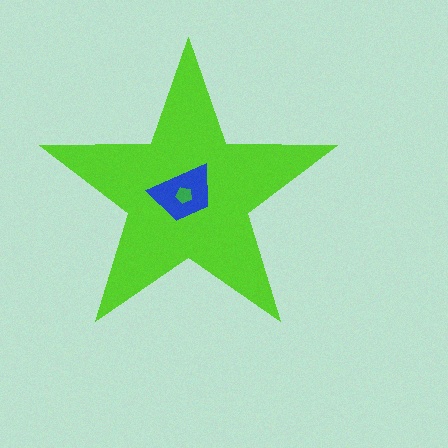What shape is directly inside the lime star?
The blue trapezoid.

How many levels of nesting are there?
3.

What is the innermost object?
The green pentagon.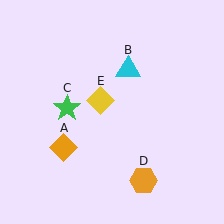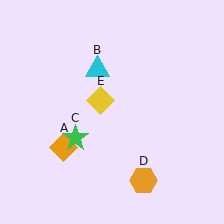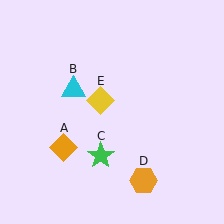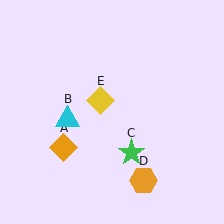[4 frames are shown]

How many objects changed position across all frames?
2 objects changed position: cyan triangle (object B), green star (object C).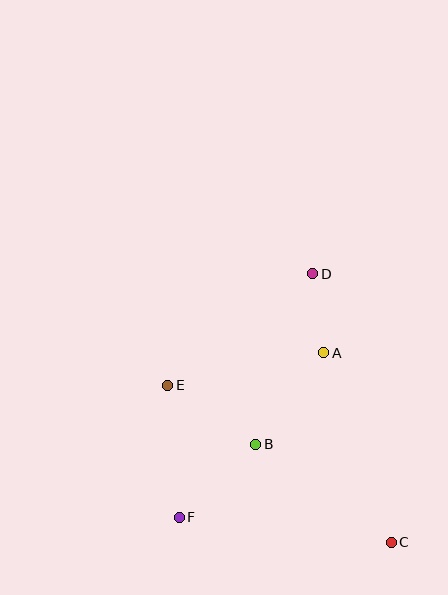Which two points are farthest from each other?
Points C and D are farthest from each other.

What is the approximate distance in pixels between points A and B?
The distance between A and B is approximately 114 pixels.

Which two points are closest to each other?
Points A and D are closest to each other.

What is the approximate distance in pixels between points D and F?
The distance between D and F is approximately 277 pixels.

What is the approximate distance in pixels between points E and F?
The distance between E and F is approximately 133 pixels.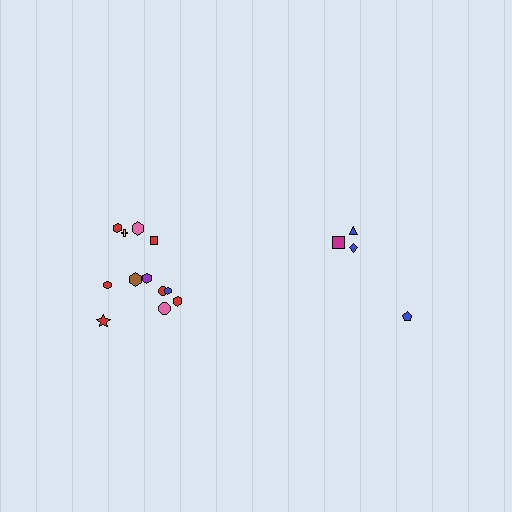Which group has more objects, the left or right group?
The left group.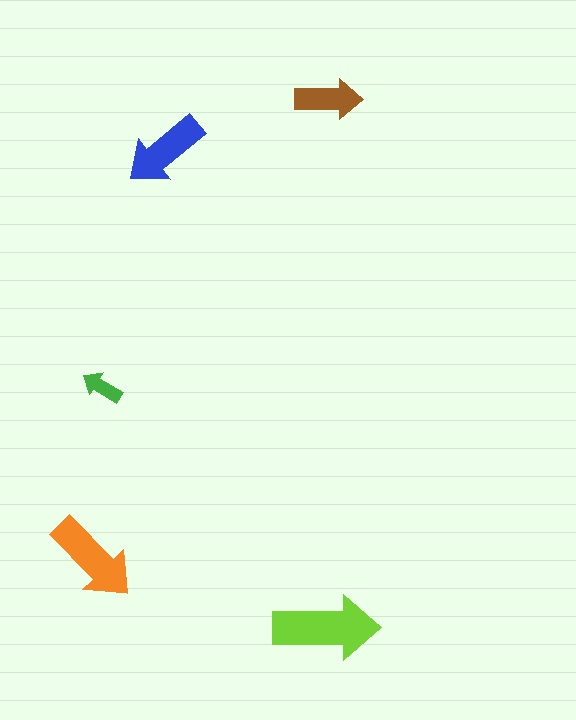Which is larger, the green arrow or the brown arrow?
The brown one.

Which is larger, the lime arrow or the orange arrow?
The lime one.